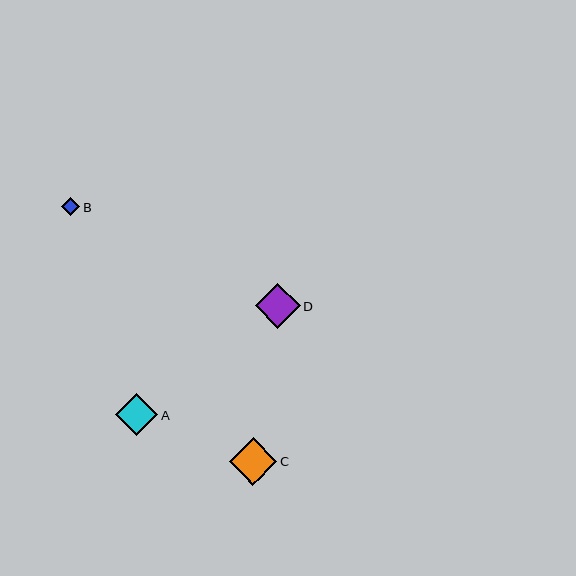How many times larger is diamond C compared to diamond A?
Diamond C is approximately 1.1 times the size of diamond A.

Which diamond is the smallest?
Diamond B is the smallest with a size of approximately 18 pixels.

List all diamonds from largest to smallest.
From largest to smallest: C, D, A, B.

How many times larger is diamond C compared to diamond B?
Diamond C is approximately 2.6 times the size of diamond B.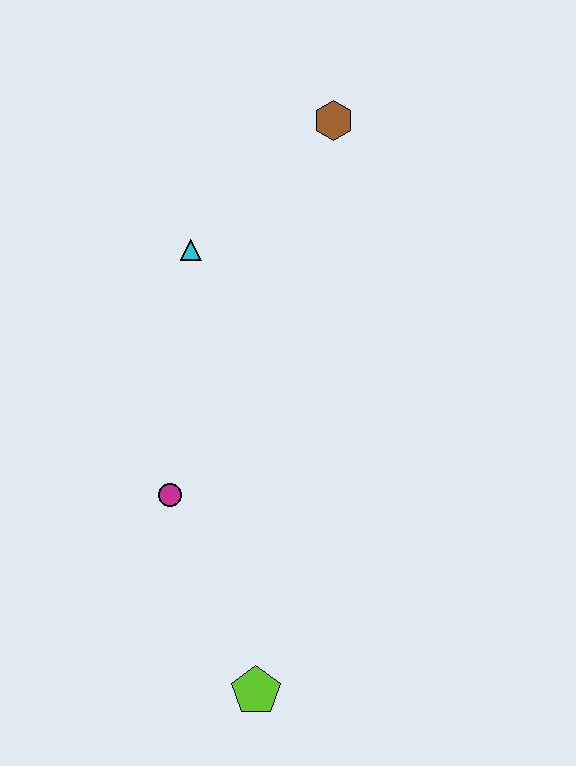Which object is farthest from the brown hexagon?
The lime pentagon is farthest from the brown hexagon.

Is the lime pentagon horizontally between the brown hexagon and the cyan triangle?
Yes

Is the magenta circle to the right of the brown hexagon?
No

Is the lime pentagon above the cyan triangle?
No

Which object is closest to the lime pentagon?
The magenta circle is closest to the lime pentagon.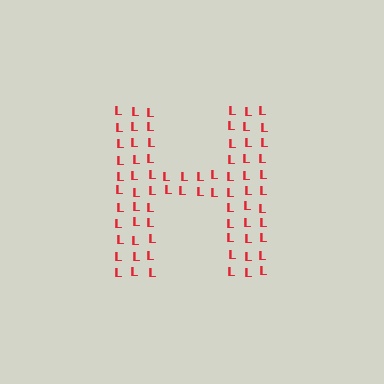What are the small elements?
The small elements are letter L's.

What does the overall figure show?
The overall figure shows the letter H.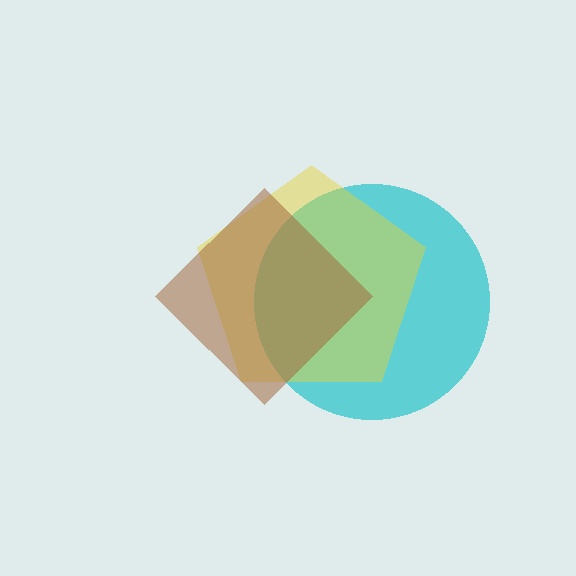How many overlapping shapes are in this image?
There are 3 overlapping shapes in the image.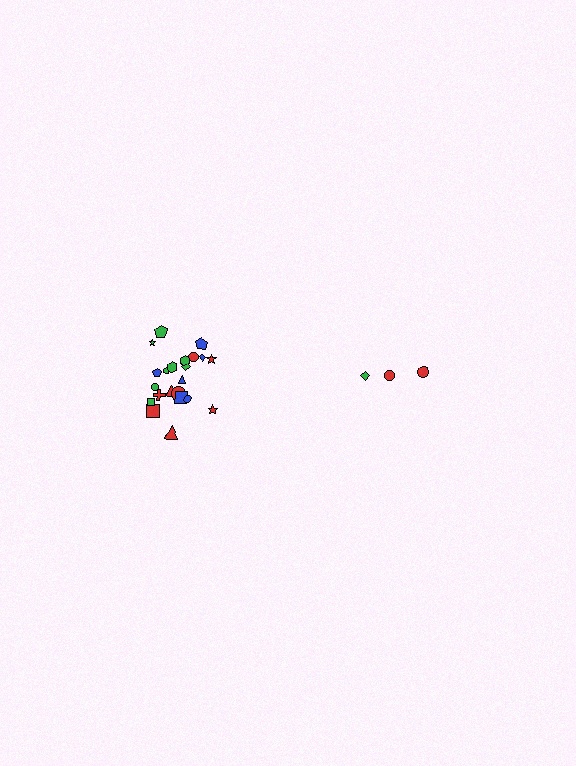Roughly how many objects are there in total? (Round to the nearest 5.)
Roughly 25 objects in total.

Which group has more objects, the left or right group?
The left group.